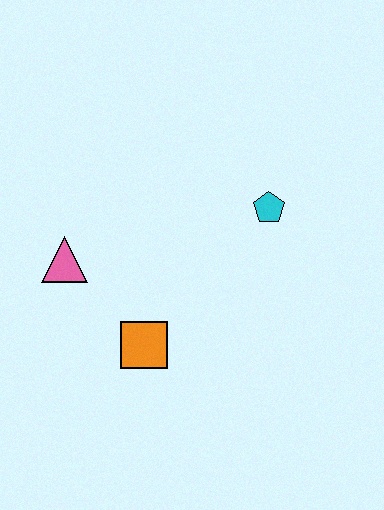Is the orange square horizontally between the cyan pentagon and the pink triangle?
Yes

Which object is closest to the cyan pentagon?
The orange square is closest to the cyan pentagon.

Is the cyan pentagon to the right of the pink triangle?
Yes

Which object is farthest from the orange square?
The cyan pentagon is farthest from the orange square.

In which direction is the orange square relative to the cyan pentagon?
The orange square is below the cyan pentagon.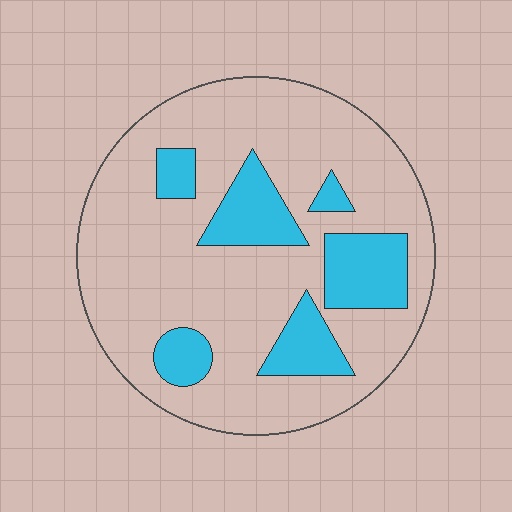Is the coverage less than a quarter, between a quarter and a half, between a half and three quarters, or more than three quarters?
Less than a quarter.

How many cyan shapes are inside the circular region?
6.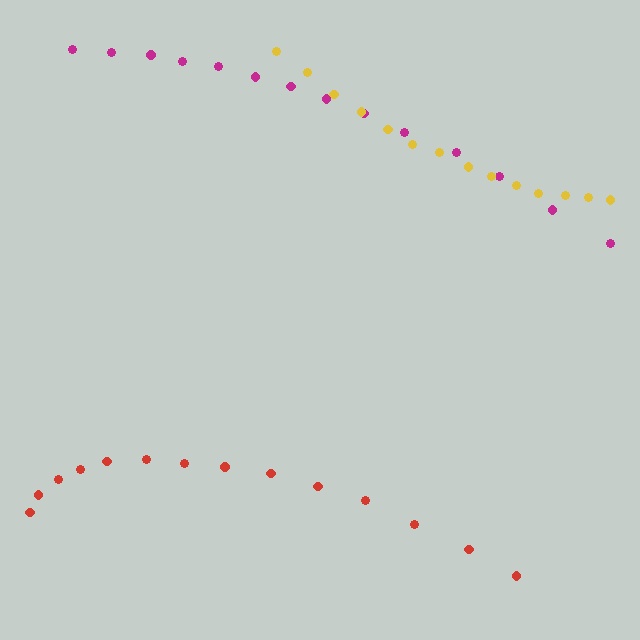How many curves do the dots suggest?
There are 3 distinct paths.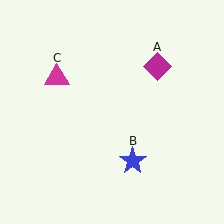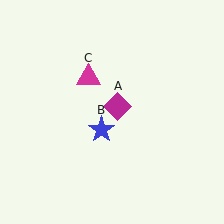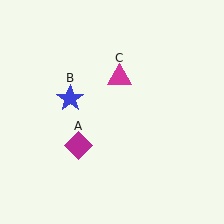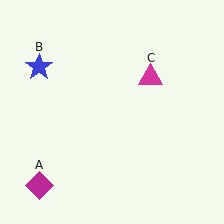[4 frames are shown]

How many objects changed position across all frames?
3 objects changed position: magenta diamond (object A), blue star (object B), magenta triangle (object C).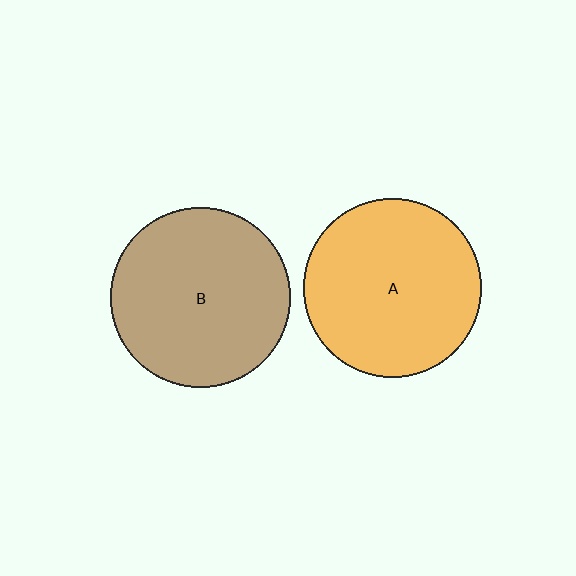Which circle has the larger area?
Circle B (brown).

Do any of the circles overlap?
No, none of the circles overlap.